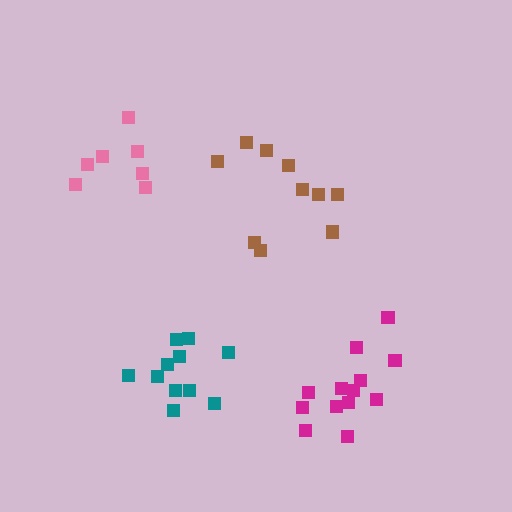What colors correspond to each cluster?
The clusters are colored: teal, brown, magenta, pink.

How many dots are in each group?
Group 1: 11 dots, Group 2: 10 dots, Group 3: 13 dots, Group 4: 7 dots (41 total).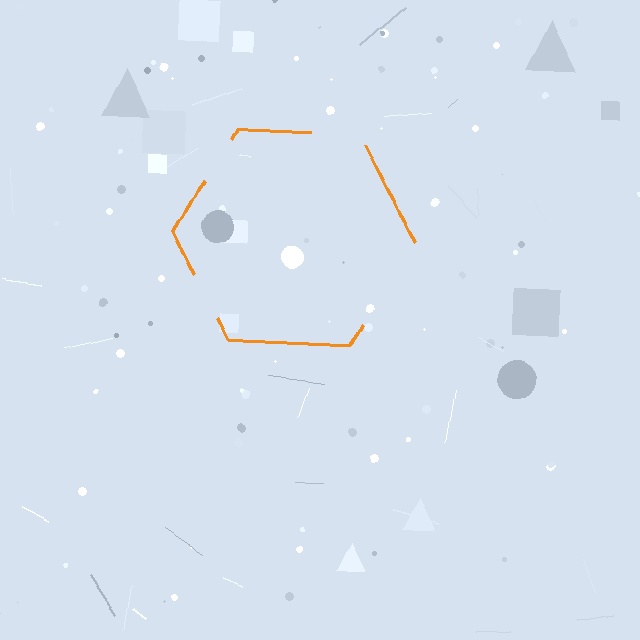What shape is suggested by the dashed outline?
The dashed outline suggests a hexagon.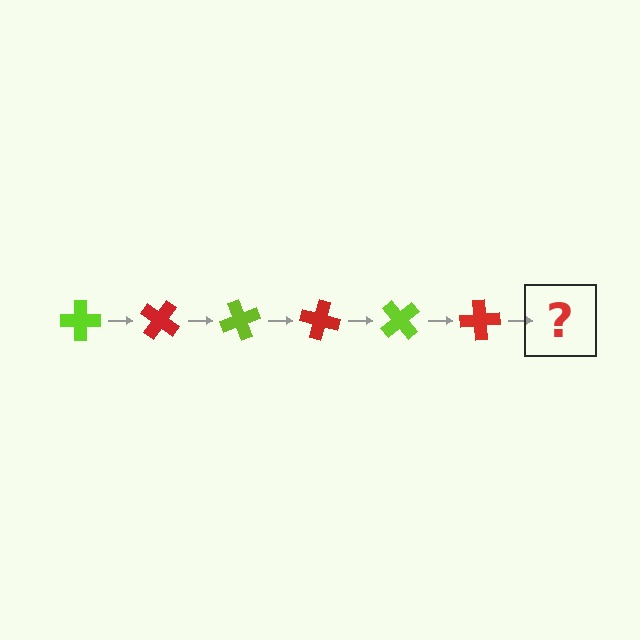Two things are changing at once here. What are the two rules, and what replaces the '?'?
The two rules are that it rotates 35 degrees each step and the color cycles through lime and red. The '?' should be a lime cross, rotated 210 degrees from the start.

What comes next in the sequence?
The next element should be a lime cross, rotated 210 degrees from the start.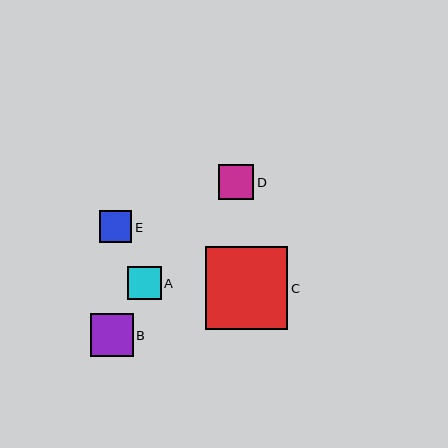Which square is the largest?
Square C is the largest with a size of approximately 83 pixels.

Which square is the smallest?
Square E is the smallest with a size of approximately 32 pixels.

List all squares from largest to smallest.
From largest to smallest: C, B, D, A, E.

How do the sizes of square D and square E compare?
Square D and square E are approximately the same size.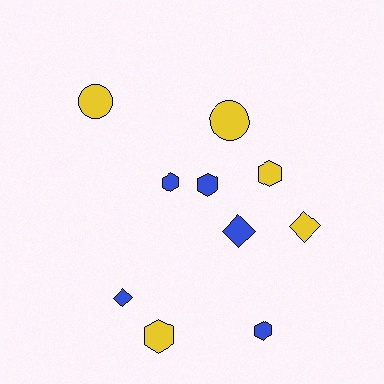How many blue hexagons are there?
There are 3 blue hexagons.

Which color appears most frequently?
Yellow, with 5 objects.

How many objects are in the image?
There are 10 objects.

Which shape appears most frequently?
Hexagon, with 5 objects.